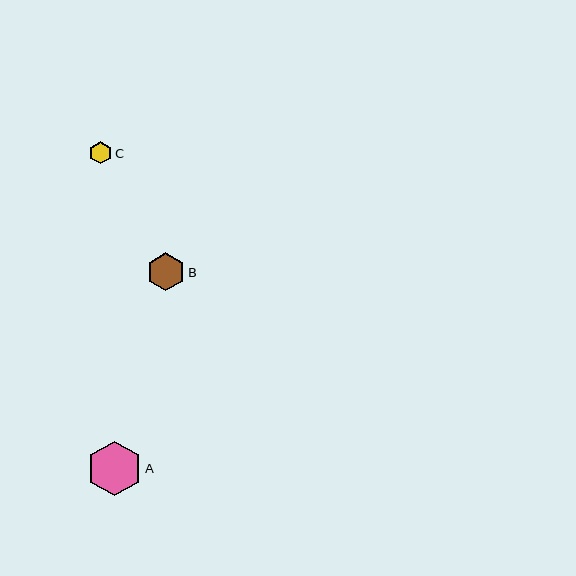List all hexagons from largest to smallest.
From largest to smallest: A, B, C.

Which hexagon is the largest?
Hexagon A is the largest with a size of approximately 55 pixels.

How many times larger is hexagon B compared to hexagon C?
Hexagon B is approximately 1.7 times the size of hexagon C.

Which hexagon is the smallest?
Hexagon C is the smallest with a size of approximately 22 pixels.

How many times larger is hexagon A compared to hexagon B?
Hexagon A is approximately 1.4 times the size of hexagon B.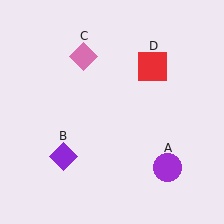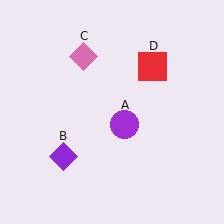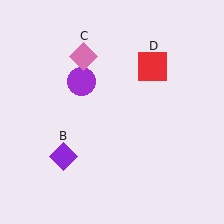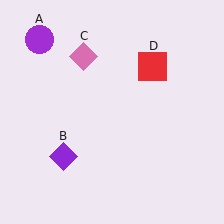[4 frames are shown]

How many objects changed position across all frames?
1 object changed position: purple circle (object A).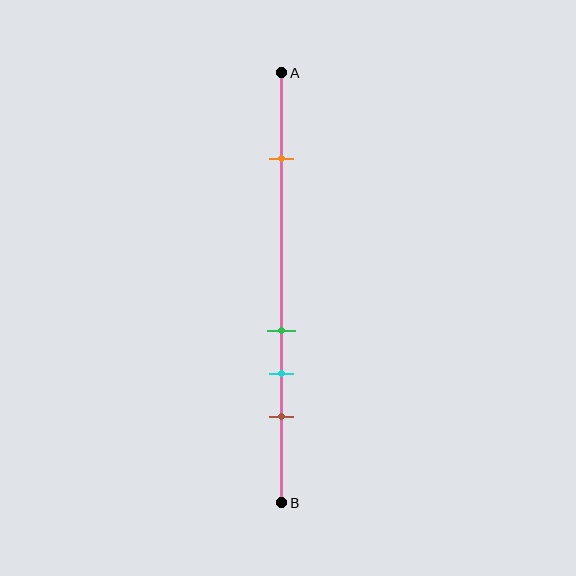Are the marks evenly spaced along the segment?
No, the marks are not evenly spaced.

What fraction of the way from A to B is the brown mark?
The brown mark is approximately 80% (0.8) of the way from A to B.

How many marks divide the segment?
There are 4 marks dividing the segment.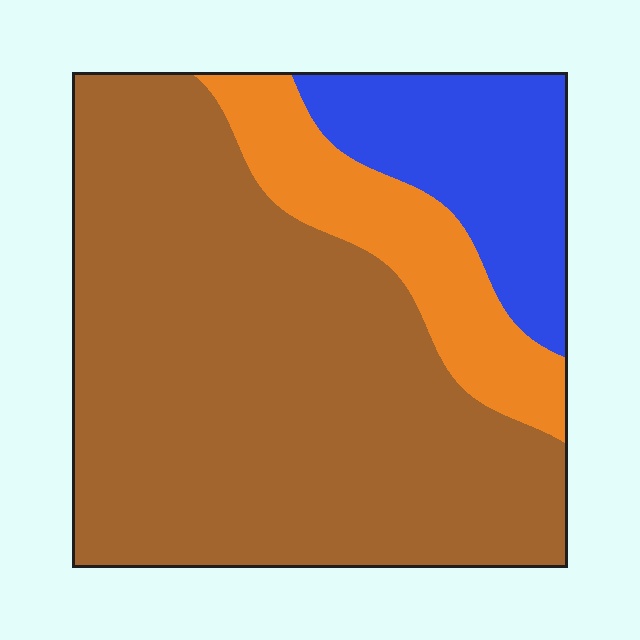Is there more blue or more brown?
Brown.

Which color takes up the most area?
Brown, at roughly 70%.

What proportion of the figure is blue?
Blue covers around 15% of the figure.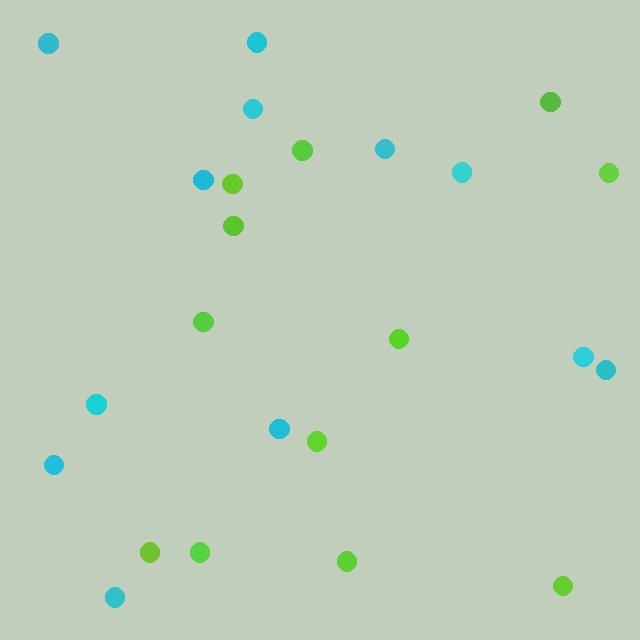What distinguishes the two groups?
There are 2 groups: one group of cyan circles (12) and one group of lime circles (12).